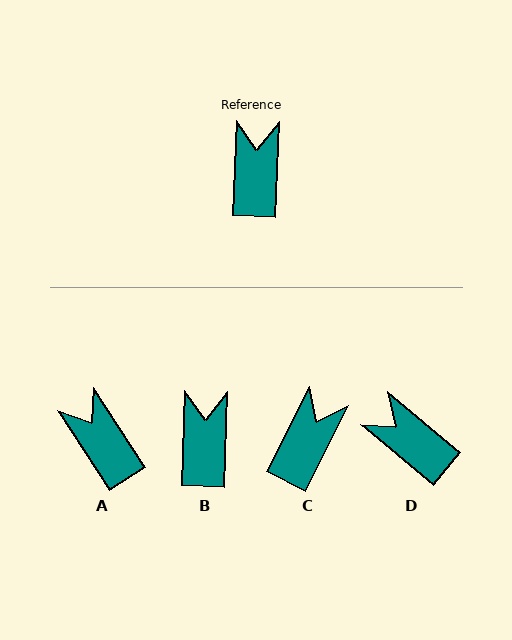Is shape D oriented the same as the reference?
No, it is off by about 52 degrees.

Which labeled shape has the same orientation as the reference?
B.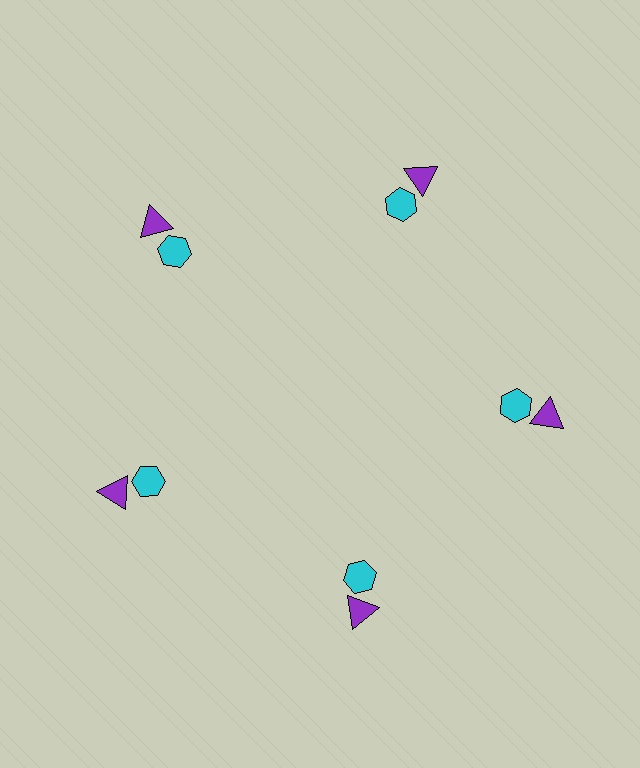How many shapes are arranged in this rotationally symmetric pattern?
There are 10 shapes, arranged in 5 groups of 2.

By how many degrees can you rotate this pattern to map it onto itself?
The pattern maps onto itself every 72 degrees of rotation.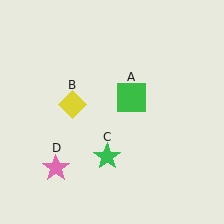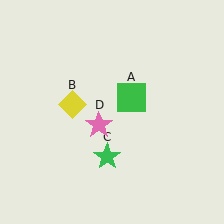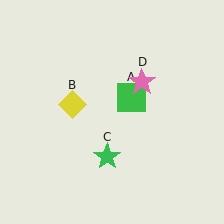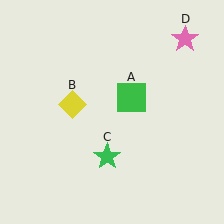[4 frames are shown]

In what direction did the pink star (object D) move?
The pink star (object D) moved up and to the right.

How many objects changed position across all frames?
1 object changed position: pink star (object D).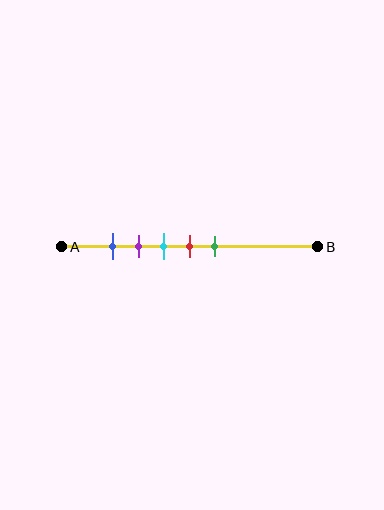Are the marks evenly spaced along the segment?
Yes, the marks are approximately evenly spaced.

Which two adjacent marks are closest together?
The blue and purple marks are the closest adjacent pair.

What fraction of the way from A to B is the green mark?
The green mark is approximately 60% (0.6) of the way from A to B.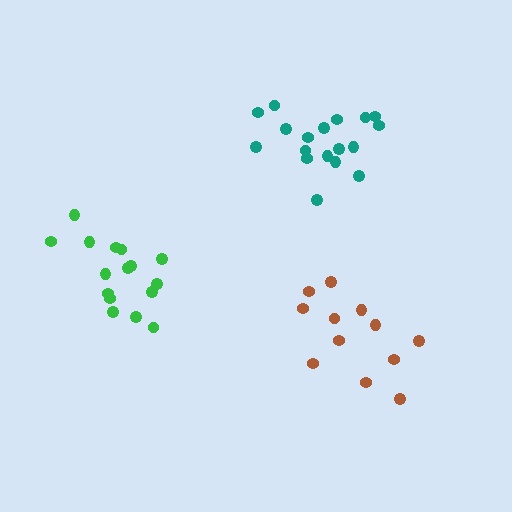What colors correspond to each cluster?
The clusters are colored: brown, green, teal.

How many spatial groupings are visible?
There are 3 spatial groupings.